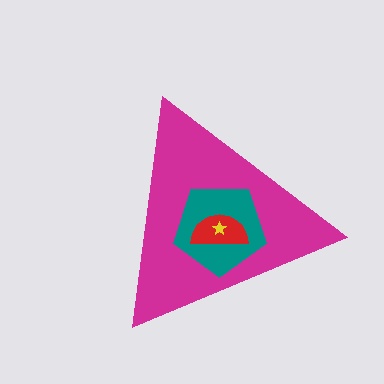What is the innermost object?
The yellow star.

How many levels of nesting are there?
4.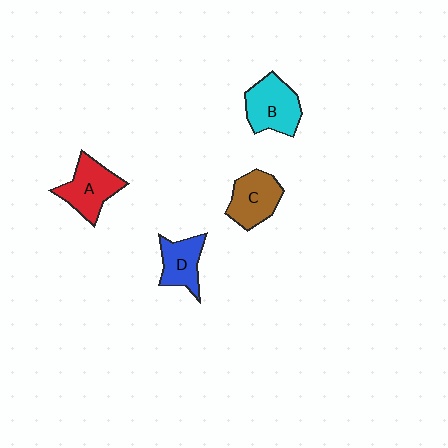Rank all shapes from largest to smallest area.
From largest to smallest: B (cyan), A (red), C (brown), D (blue).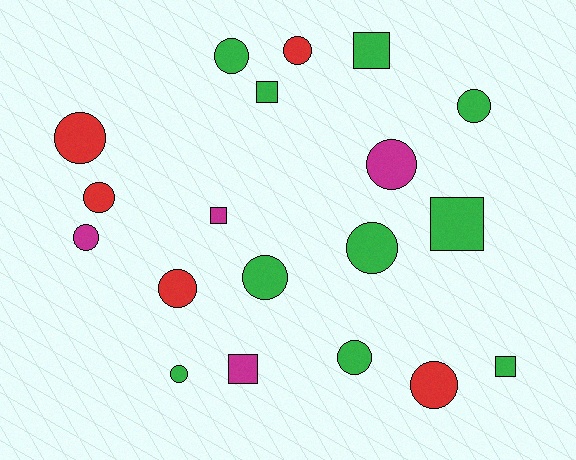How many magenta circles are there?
There are 2 magenta circles.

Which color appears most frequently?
Green, with 10 objects.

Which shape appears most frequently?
Circle, with 13 objects.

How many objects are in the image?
There are 19 objects.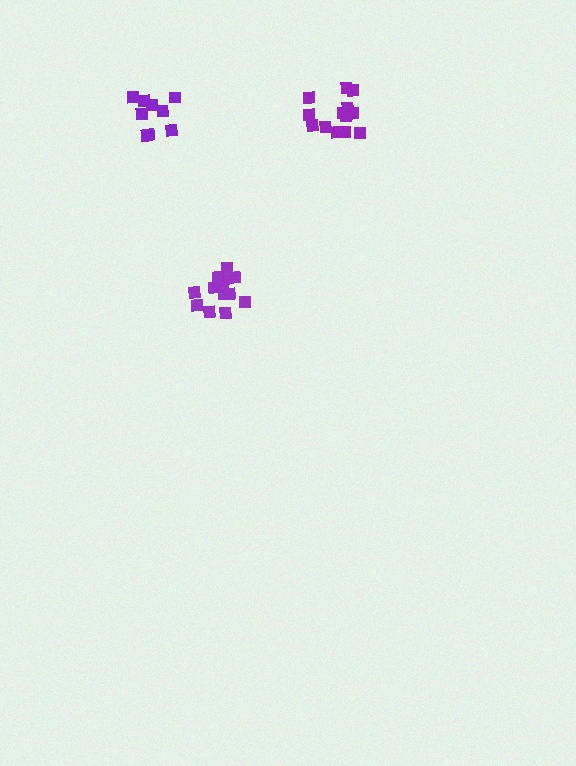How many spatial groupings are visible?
There are 3 spatial groupings.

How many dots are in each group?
Group 1: 14 dots, Group 2: 13 dots, Group 3: 9 dots (36 total).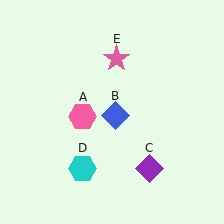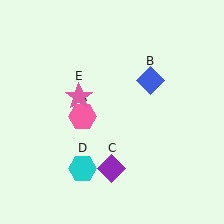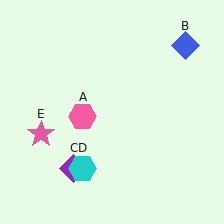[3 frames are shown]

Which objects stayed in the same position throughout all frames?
Pink hexagon (object A) and cyan hexagon (object D) remained stationary.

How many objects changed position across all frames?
3 objects changed position: blue diamond (object B), purple diamond (object C), pink star (object E).